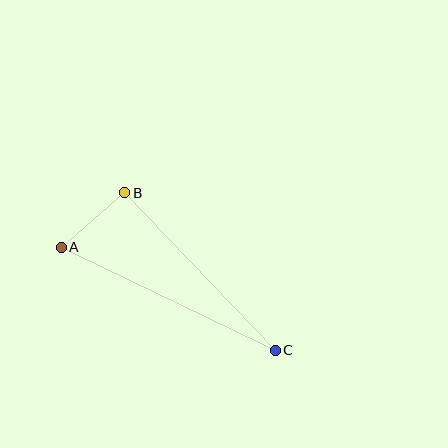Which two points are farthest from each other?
Points A and C are farthest from each other.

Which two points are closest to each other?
Points A and B are closest to each other.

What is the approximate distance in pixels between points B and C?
The distance between B and C is approximately 218 pixels.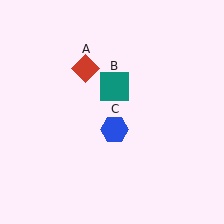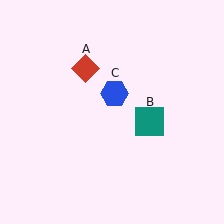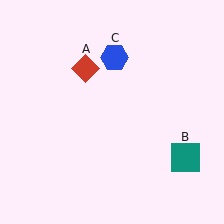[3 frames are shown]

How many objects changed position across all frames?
2 objects changed position: teal square (object B), blue hexagon (object C).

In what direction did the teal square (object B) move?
The teal square (object B) moved down and to the right.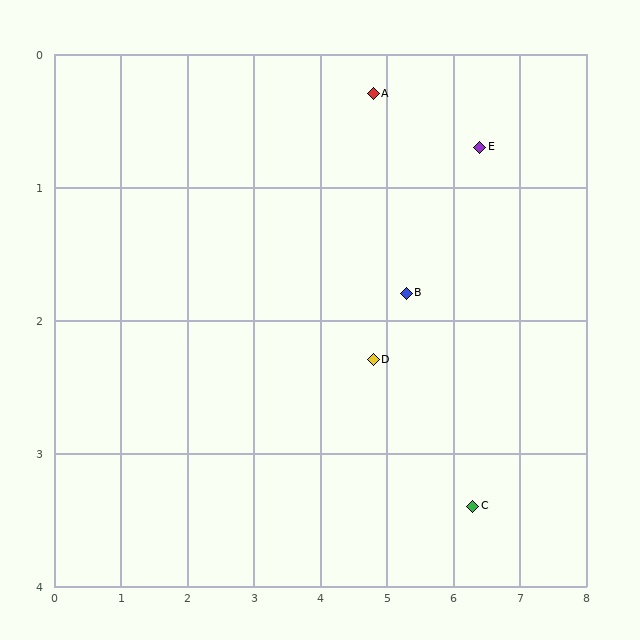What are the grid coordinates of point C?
Point C is at approximately (6.3, 3.4).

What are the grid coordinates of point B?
Point B is at approximately (5.3, 1.8).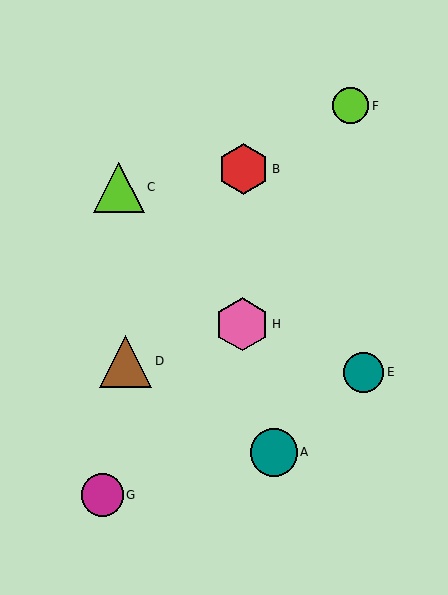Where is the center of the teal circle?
The center of the teal circle is at (364, 372).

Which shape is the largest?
The pink hexagon (labeled H) is the largest.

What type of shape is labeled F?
Shape F is a lime circle.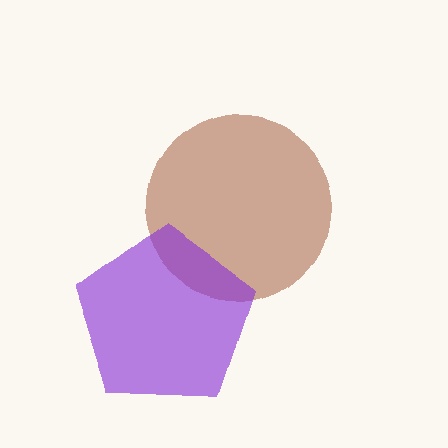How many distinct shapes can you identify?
There are 2 distinct shapes: a brown circle, a purple pentagon.